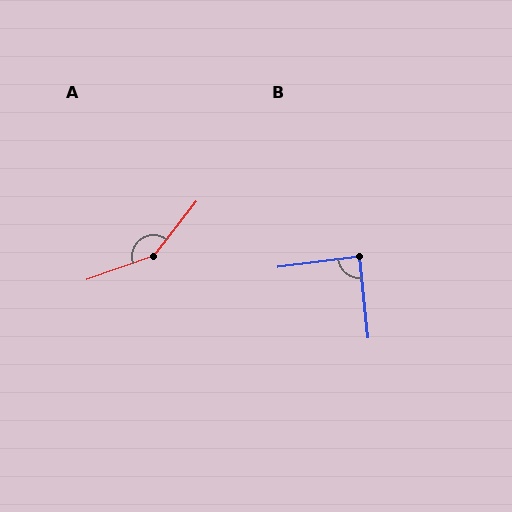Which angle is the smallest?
B, at approximately 89 degrees.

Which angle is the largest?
A, at approximately 147 degrees.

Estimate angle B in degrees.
Approximately 89 degrees.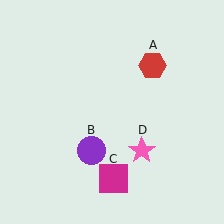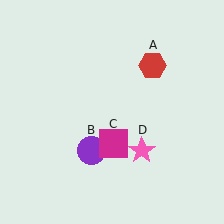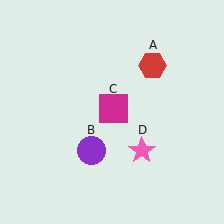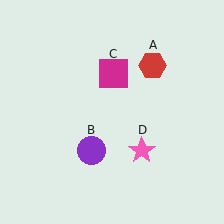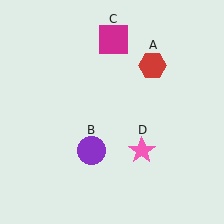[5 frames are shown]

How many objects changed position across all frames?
1 object changed position: magenta square (object C).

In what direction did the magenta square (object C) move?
The magenta square (object C) moved up.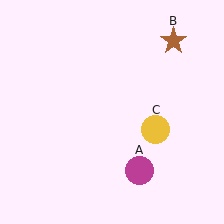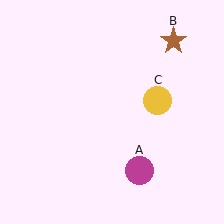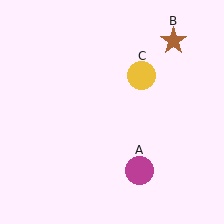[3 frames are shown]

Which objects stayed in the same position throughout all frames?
Magenta circle (object A) and brown star (object B) remained stationary.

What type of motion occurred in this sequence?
The yellow circle (object C) rotated counterclockwise around the center of the scene.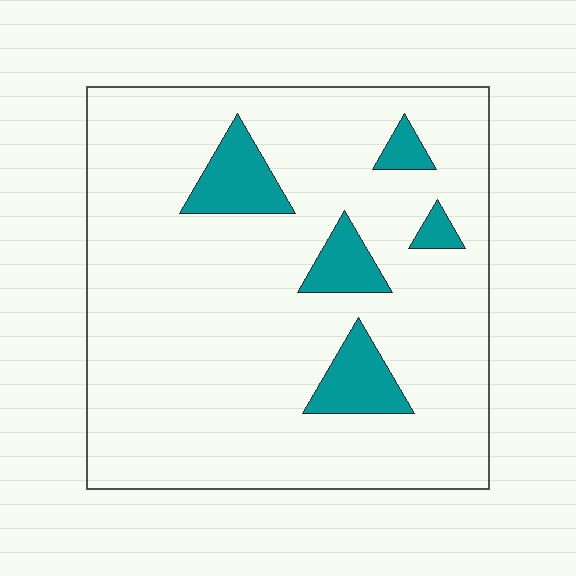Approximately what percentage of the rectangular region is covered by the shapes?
Approximately 10%.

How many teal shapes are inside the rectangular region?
5.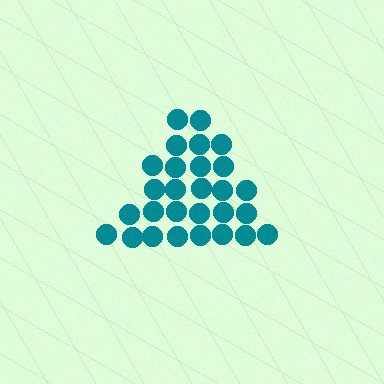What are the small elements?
The small elements are circles.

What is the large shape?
The large shape is a triangle.